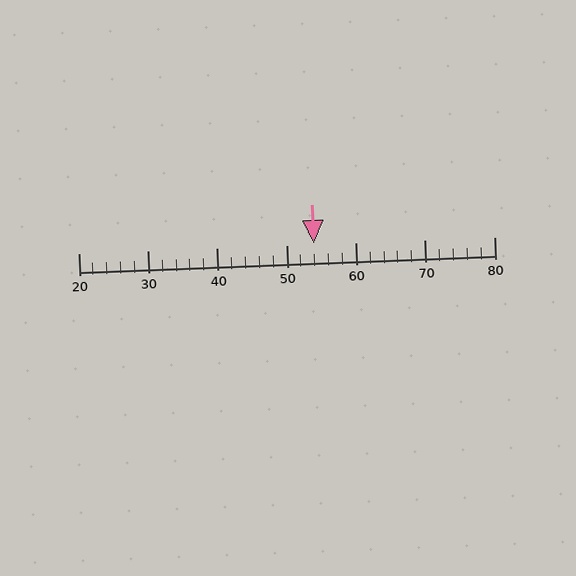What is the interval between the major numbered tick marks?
The major tick marks are spaced 10 units apart.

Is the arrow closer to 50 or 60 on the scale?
The arrow is closer to 50.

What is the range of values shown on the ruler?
The ruler shows values from 20 to 80.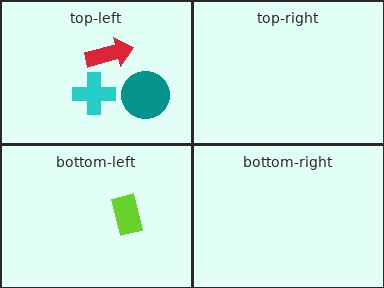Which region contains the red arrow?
The top-left region.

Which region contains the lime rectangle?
The bottom-left region.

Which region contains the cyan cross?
The top-left region.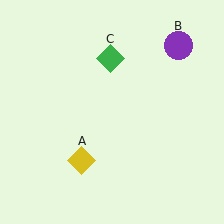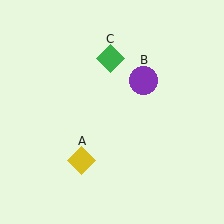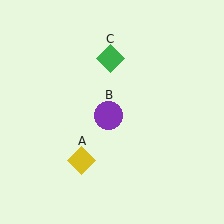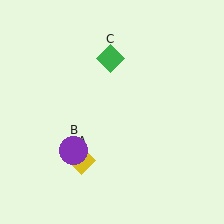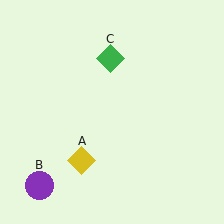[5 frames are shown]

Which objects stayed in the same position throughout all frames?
Yellow diamond (object A) and green diamond (object C) remained stationary.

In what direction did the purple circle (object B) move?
The purple circle (object B) moved down and to the left.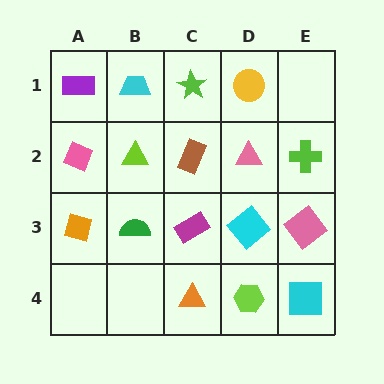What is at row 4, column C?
An orange triangle.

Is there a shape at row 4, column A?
No, that cell is empty.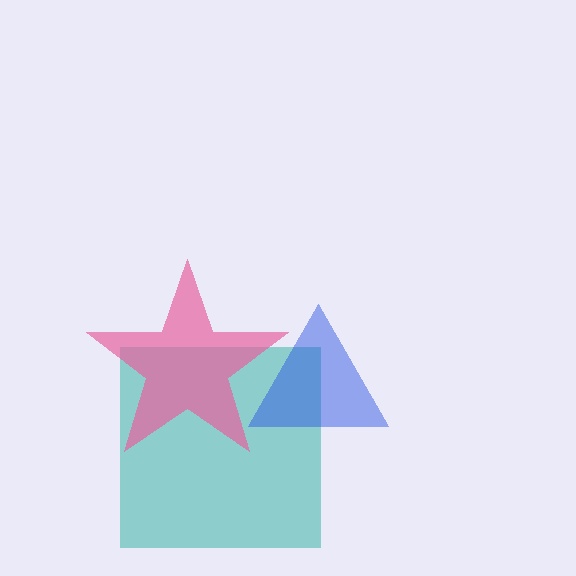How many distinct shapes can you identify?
There are 3 distinct shapes: a teal square, a blue triangle, a pink star.